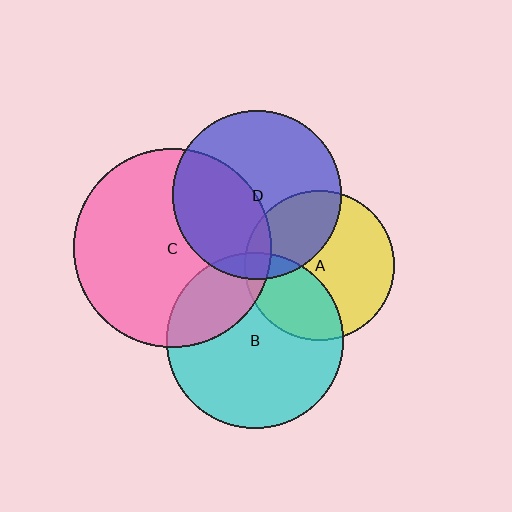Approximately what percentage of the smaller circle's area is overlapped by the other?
Approximately 25%.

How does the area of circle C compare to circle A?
Approximately 1.8 times.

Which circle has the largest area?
Circle C (pink).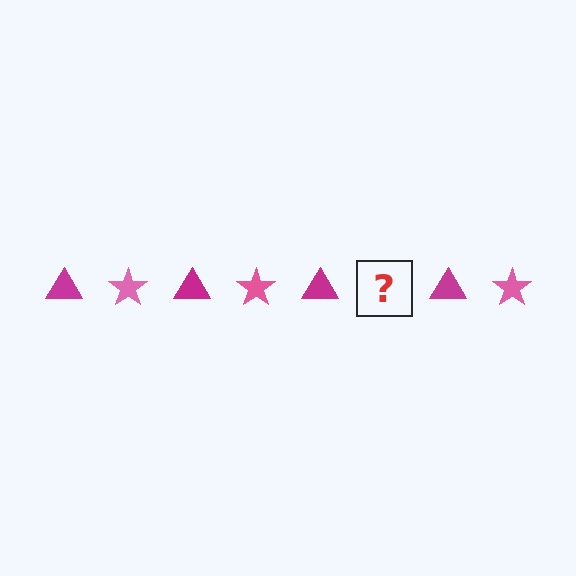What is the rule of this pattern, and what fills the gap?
The rule is that the pattern alternates between magenta triangle and pink star. The gap should be filled with a pink star.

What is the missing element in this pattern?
The missing element is a pink star.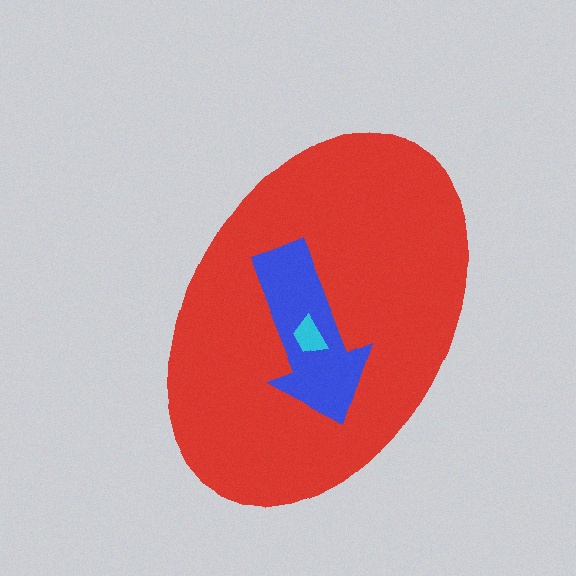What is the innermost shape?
The cyan trapezoid.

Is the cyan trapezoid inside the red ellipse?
Yes.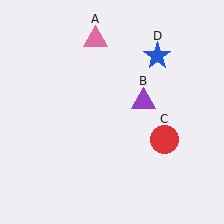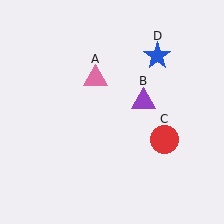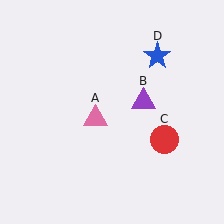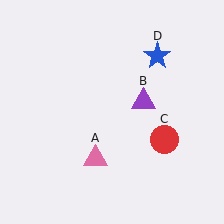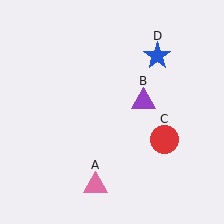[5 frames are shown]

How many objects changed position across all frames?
1 object changed position: pink triangle (object A).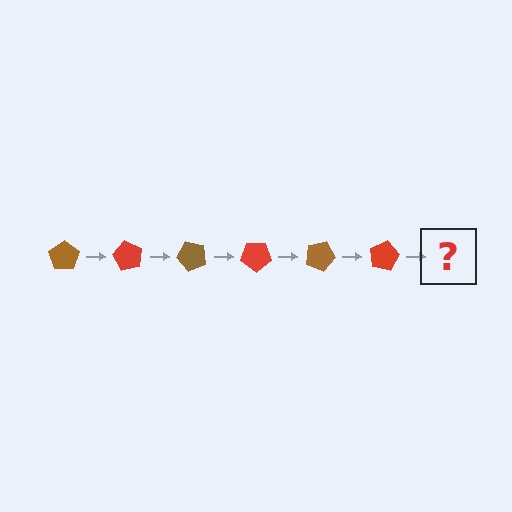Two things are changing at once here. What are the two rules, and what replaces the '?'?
The two rules are that it rotates 60 degrees each step and the color cycles through brown and red. The '?' should be a brown pentagon, rotated 360 degrees from the start.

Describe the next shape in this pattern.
It should be a brown pentagon, rotated 360 degrees from the start.